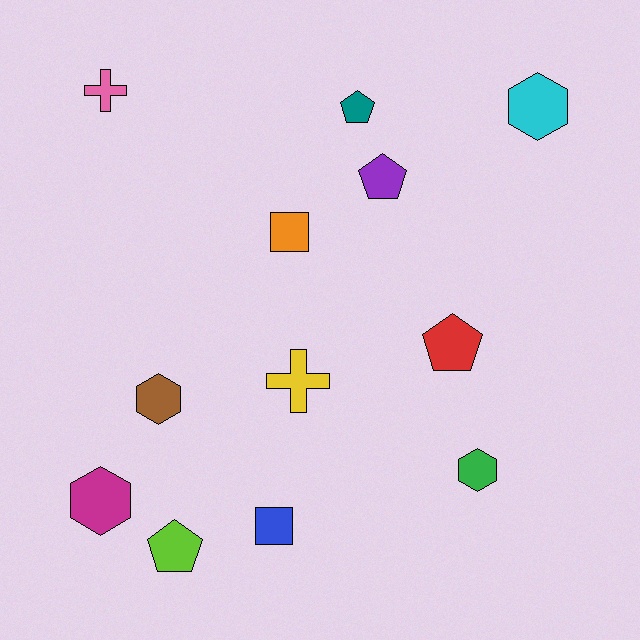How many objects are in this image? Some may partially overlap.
There are 12 objects.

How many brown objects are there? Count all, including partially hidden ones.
There is 1 brown object.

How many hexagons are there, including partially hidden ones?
There are 4 hexagons.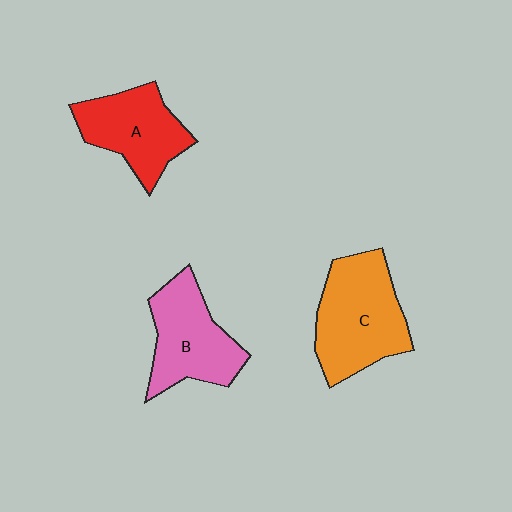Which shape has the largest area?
Shape C (orange).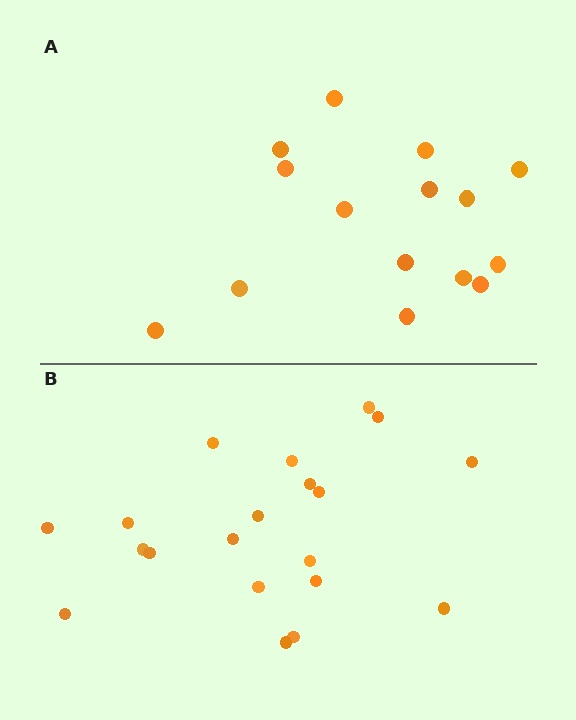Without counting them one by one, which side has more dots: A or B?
Region B (the bottom region) has more dots.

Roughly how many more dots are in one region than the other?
Region B has about 5 more dots than region A.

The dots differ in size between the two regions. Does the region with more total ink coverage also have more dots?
No. Region A has more total ink coverage because its dots are larger, but region B actually contains more individual dots. Total area can be misleading — the number of items is what matters here.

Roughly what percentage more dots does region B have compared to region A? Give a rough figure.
About 35% more.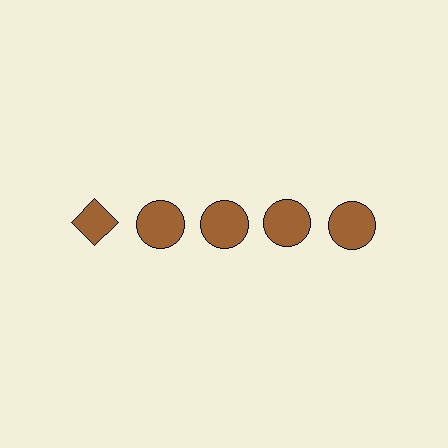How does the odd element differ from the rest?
It has a different shape: diamond instead of circle.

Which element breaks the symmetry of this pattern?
The brown diamond in the top row, leftmost column breaks the symmetry. All other shapes are brown circles.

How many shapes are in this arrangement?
There are 5 shapes arranged in a grid pattern.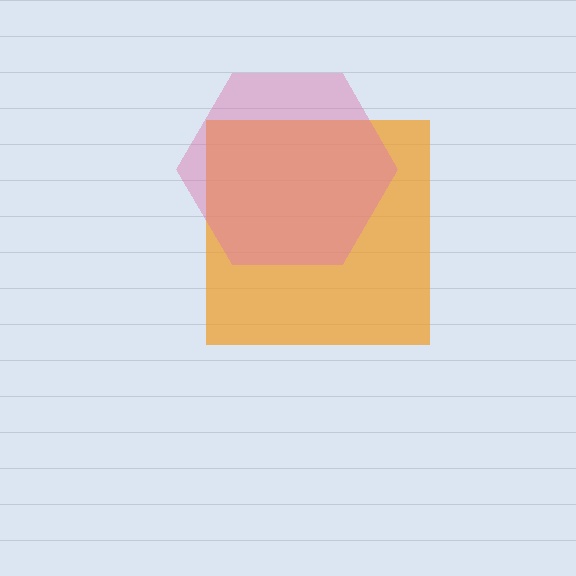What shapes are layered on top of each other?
The layered shapes are: an orange square, a pink hexagon.